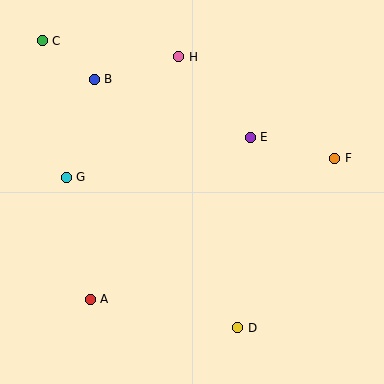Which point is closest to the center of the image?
Point E at (250, 137) is closest to the center.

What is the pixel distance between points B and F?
The distance between B and F is 253 pixels.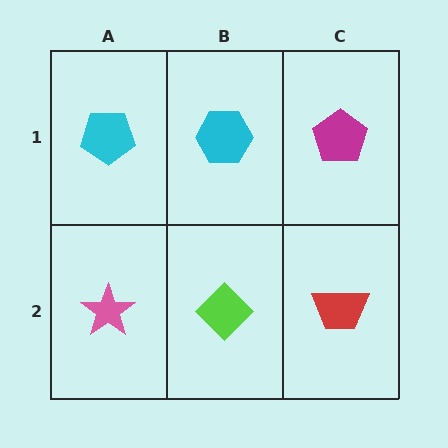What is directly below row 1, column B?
A lime diamond.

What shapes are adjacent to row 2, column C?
A magenta pentagon (row 1, column C), a lime diamond (row 2, column B).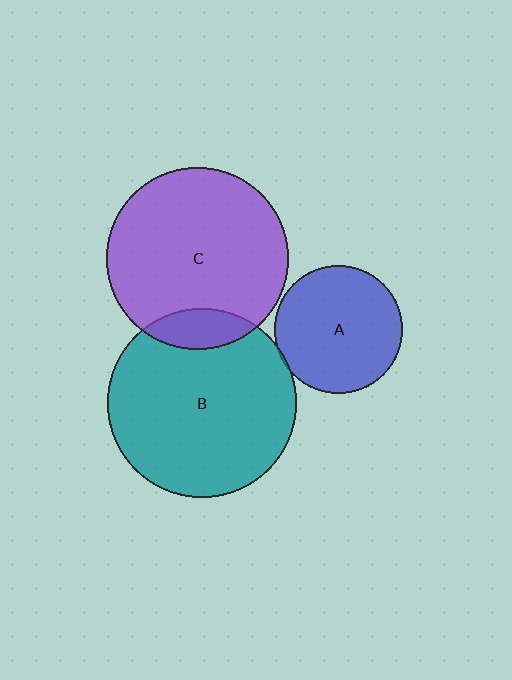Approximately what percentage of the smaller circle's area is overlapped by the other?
Approximately 5%.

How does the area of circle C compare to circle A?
Approximately 2.0 times.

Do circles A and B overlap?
Yes.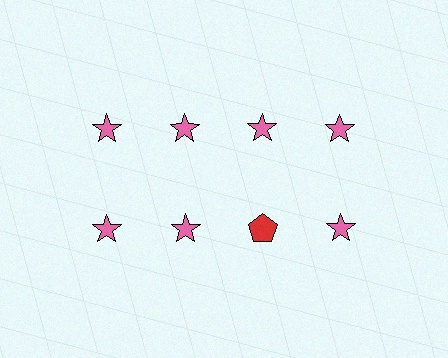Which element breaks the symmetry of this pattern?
The red pentagon in the second row, center column breaks the symmetry. All other shapes are pink stars.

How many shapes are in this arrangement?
There are 8 shapes arranged in a grid pattern.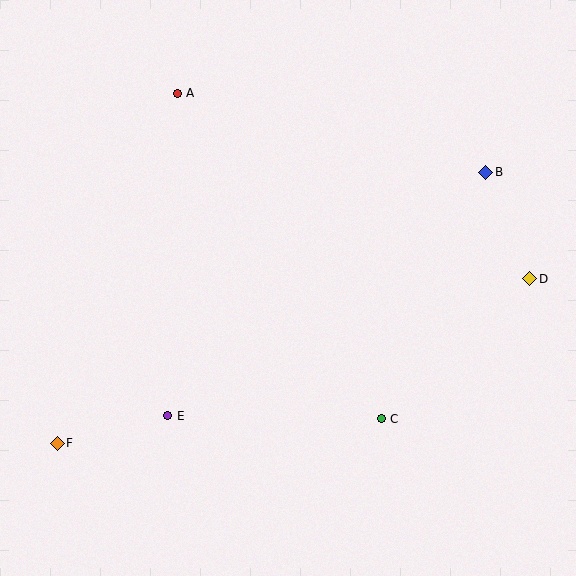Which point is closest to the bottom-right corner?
Point C is closest to the bottom-right corner.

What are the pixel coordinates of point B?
Point B is at (486, 172).